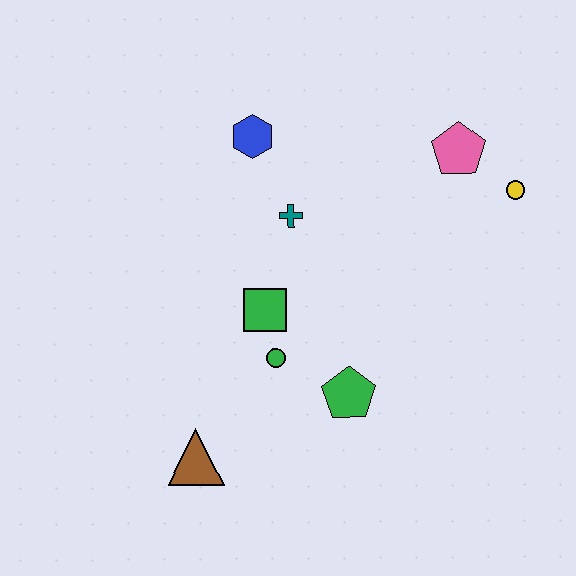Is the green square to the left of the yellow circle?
Yes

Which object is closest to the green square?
The green circle is closest to the green square.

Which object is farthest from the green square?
The yellow circle is farthest from the green square.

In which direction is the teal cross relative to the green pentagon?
The teal cross is above the green pentagon.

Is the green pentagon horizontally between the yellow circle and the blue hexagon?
Yes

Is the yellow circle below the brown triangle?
No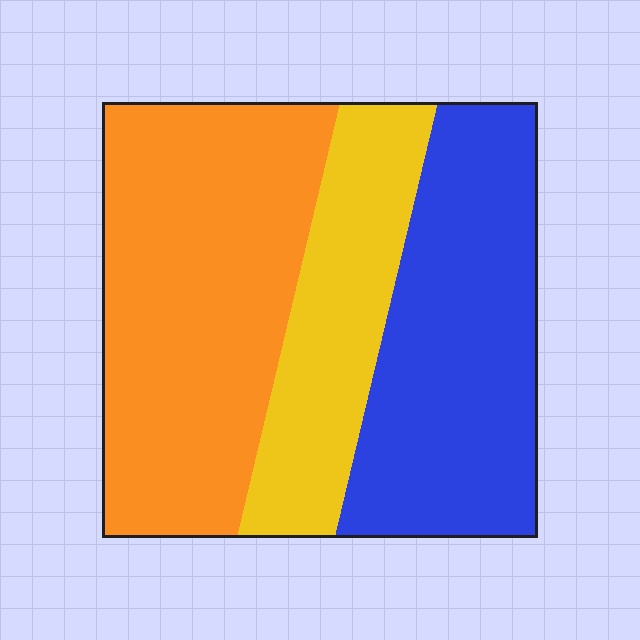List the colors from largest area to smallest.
From largest to smallest: orange, blue, yellow.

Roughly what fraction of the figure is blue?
Blue covers about 35% of the figure.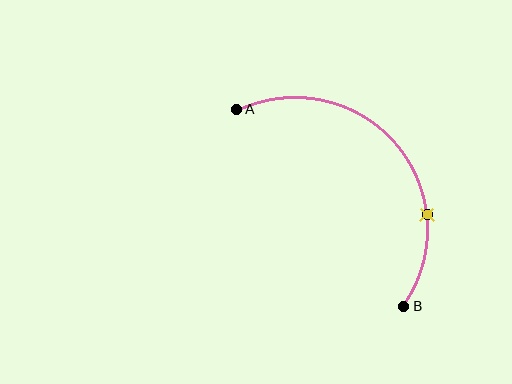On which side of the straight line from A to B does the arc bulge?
The arc bulges above and to the right of the straight line connecting A and B.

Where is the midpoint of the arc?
The arc midpoint is the point on the curve farthest from the straight line joining A and B. It sits above and to the right of that line.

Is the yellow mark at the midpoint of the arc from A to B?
No. The yellow mark lies on the arc but is closer to endpoint B. The arc midpoint would be at the point on the curve equidistant along the arc from both A and B.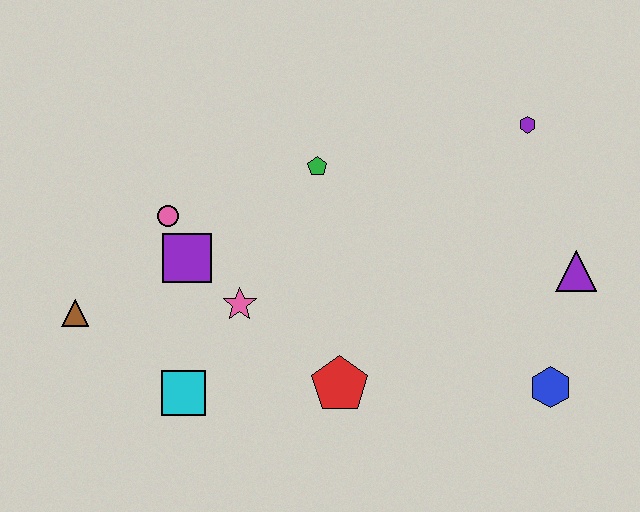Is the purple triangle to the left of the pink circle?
No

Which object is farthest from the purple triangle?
The brown triangle is farthest from the purple triangle.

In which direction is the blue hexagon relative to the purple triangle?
The blue hexagon is below the purple triangle.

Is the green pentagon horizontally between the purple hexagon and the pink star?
Yes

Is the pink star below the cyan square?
No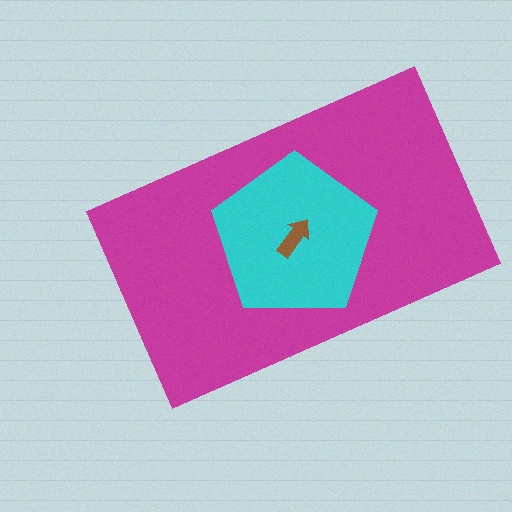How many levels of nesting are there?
3.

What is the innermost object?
The brown arrow.